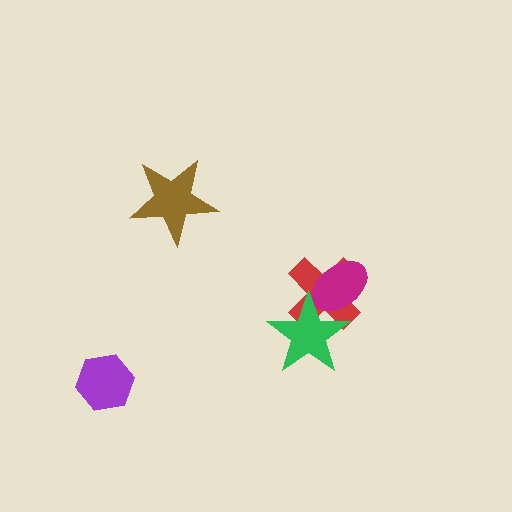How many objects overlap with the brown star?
0 objects overlap with the brown star.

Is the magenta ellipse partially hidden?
Yes, it is partially covered by another shape.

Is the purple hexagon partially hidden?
No, no other shape covers it.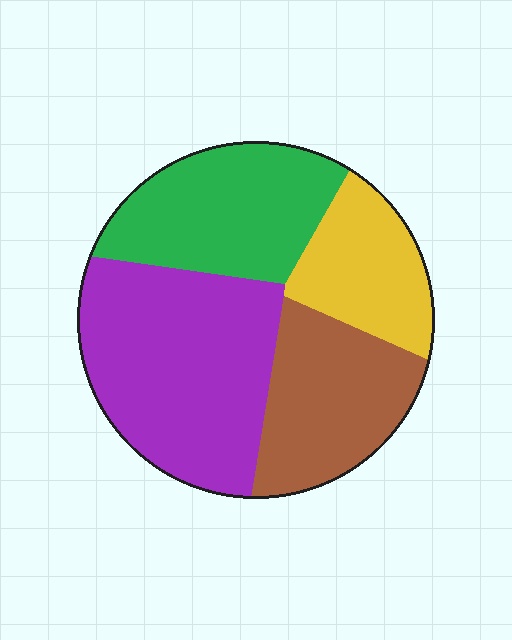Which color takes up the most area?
Purple, at roughly 35%.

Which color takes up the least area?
Yellow, at roughly 15%.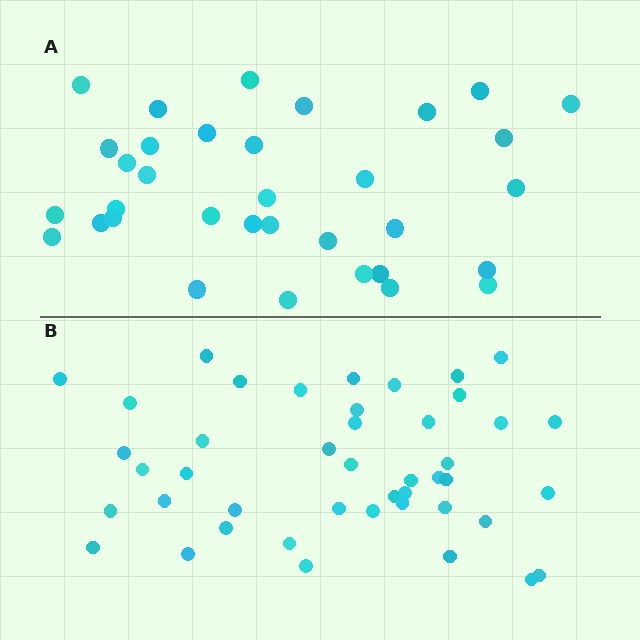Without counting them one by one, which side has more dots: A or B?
Region B (the bottom region) has more dots.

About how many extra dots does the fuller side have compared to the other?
Region B has roughly 10 or so more dots than region A.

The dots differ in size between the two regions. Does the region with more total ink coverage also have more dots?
No. Region A has more total ink coverage because its dots are larger, but region B actually contains more individual dots. Total area can be misleading — the number of items is what matters here.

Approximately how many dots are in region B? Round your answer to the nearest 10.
About 40 dots. (The exact count is 44, which rounds to 40.)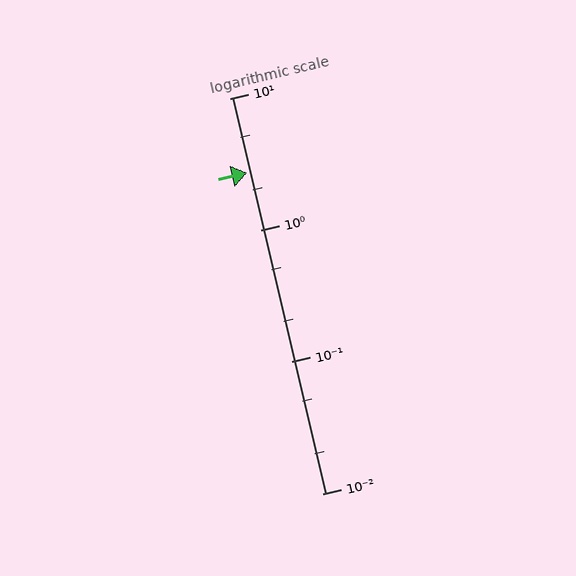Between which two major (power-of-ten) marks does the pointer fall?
The pointer is between 1 and 10.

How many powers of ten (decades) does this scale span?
The scale spans 3 decades, from 0.01 to 10.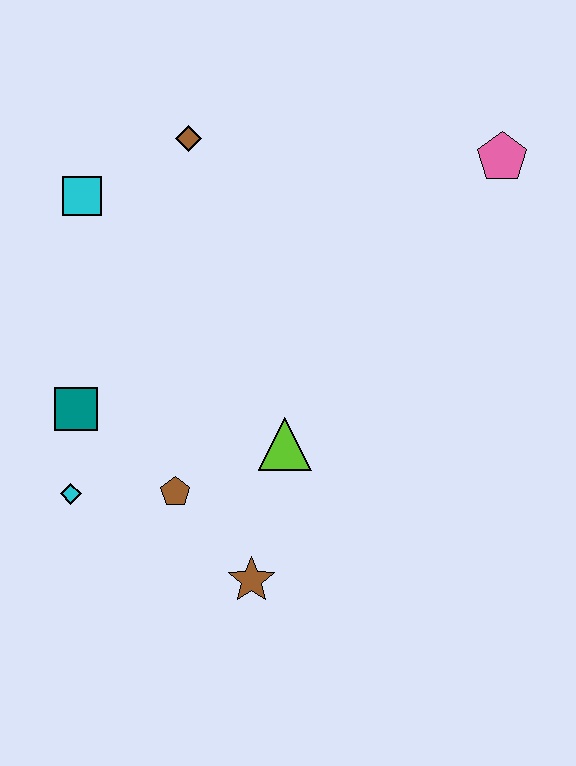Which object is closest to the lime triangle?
The brown pentagon is closest to the lime triangle.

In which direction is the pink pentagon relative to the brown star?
The pink pentagon is above the brown star.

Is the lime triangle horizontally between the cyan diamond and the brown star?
No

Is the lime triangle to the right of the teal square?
Yes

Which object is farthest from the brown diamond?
The brown star is farthest from the brown diamond.